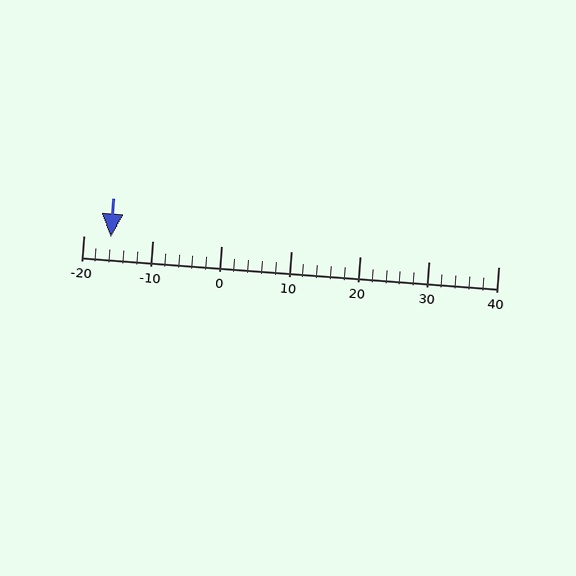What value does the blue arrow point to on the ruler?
The blue arrow points to approximately -16.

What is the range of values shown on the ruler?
The ruler shows values from -20 to 40.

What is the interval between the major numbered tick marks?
The major tick marks are spaced 10 units apart.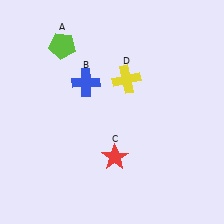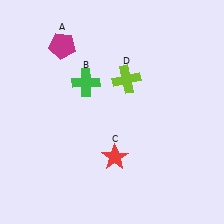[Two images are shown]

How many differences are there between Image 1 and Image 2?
There are 3 differences between the two images.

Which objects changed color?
A changed from lime to magenta. B changed from blue to green. D changed from yellow to lime.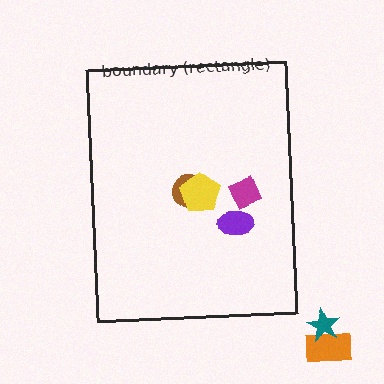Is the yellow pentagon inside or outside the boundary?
Inside.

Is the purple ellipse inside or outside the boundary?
Inside.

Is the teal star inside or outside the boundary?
Outside.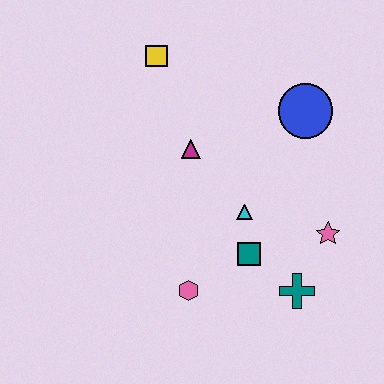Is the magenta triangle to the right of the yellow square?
Yes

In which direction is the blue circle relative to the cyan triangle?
The blue circle is above the cyan triangle.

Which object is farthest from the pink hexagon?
The yellow square is farthest from the pink hexagon.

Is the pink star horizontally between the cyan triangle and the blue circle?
No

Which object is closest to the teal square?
The cyan triangle is closest to the teal square.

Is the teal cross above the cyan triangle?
No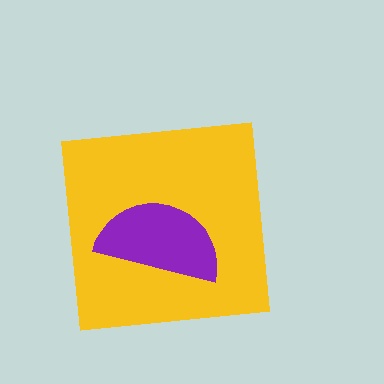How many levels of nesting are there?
2.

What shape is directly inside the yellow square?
The purple semicircle.